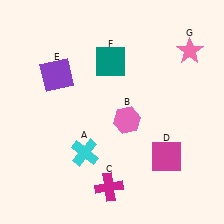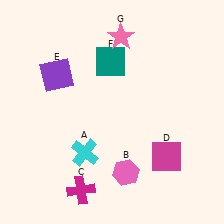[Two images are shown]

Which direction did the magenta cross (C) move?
The magenta cross (C) moved left.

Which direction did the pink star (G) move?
The pink star (G) moved left.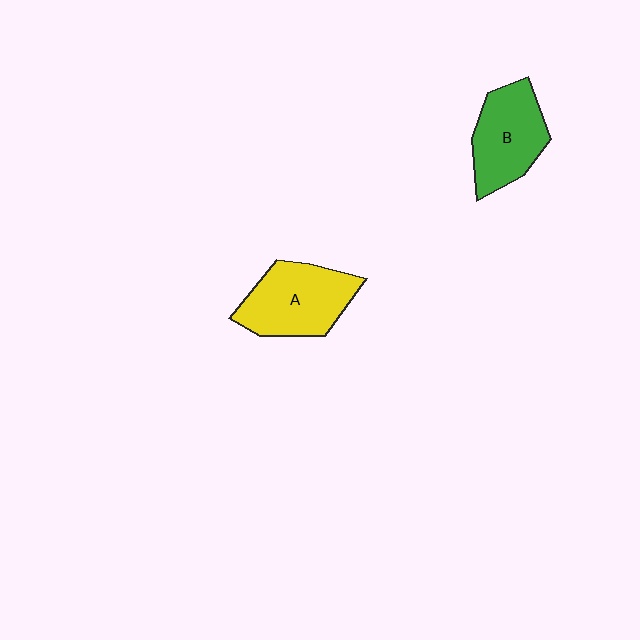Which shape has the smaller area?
Shape B (green).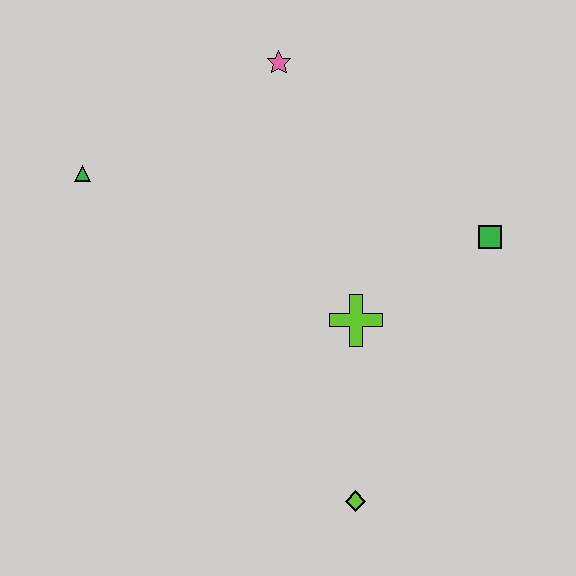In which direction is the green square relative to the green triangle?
The green square is to the right of the green triangle.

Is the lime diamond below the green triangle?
Yes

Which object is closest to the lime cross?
The green square is closest to the lime cross.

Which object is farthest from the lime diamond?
The pink star is farthest from the lime diamond.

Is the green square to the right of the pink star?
Yes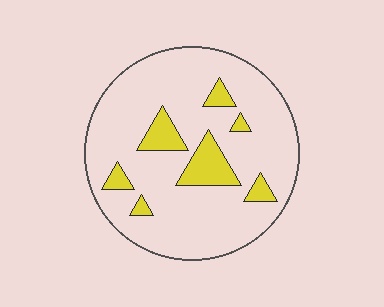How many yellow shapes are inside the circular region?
7.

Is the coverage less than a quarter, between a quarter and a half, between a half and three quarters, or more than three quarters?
Less than a quarter.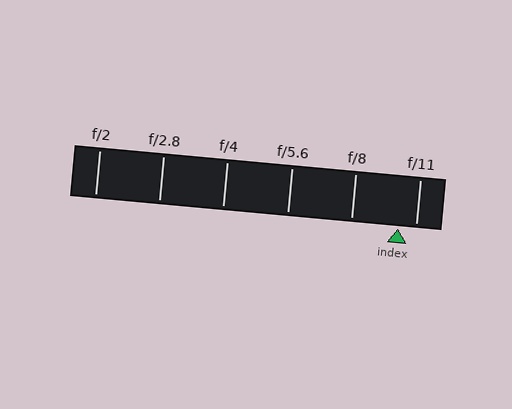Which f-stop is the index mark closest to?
The index mark is closest to f/11.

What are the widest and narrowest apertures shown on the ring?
The widest aperture shown is f/2 and the narrowest is f/11.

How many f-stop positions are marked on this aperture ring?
There are 6 f-stop positions marked.